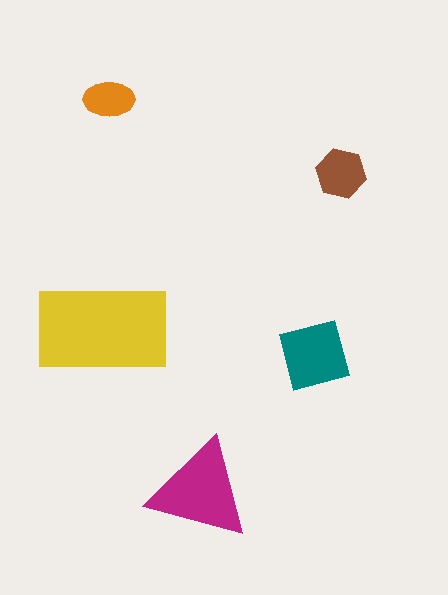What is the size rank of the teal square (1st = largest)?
3rd.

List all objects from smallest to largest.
The orange ellipse, the brown hexagon, the teal square, the magenta triangle, the yellow rectangle.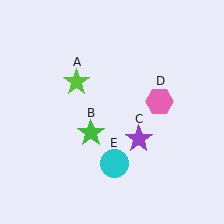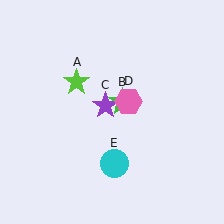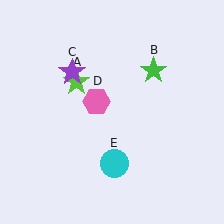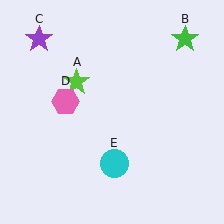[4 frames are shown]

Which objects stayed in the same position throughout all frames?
Lime star (object A) and cyan circle (object E) remained stationary.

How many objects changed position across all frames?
3 objects changed position: green star (object B), purple star (object C), pink hexagon (object D).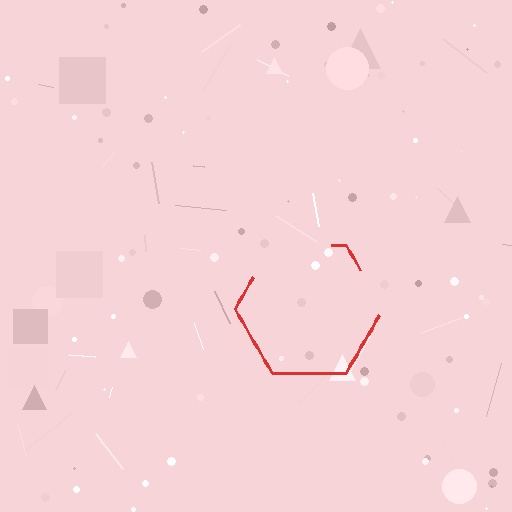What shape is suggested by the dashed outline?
The dashed outline suggests a hexagon.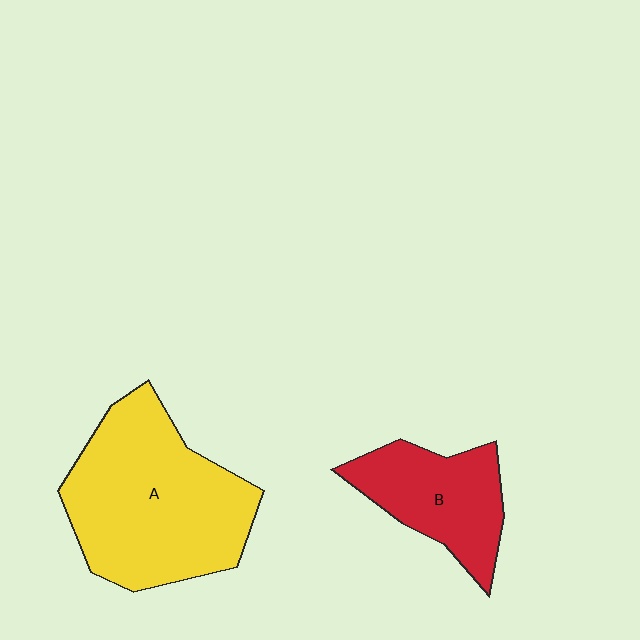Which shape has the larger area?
Shape A (yellow).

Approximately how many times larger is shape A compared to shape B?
Approximately 1.9 times.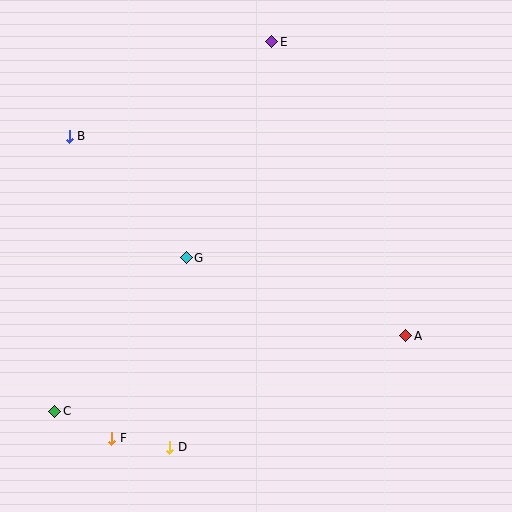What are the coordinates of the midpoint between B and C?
The midpoint between B and C is at (62, 274).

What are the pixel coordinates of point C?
Point C is at (55, 411).